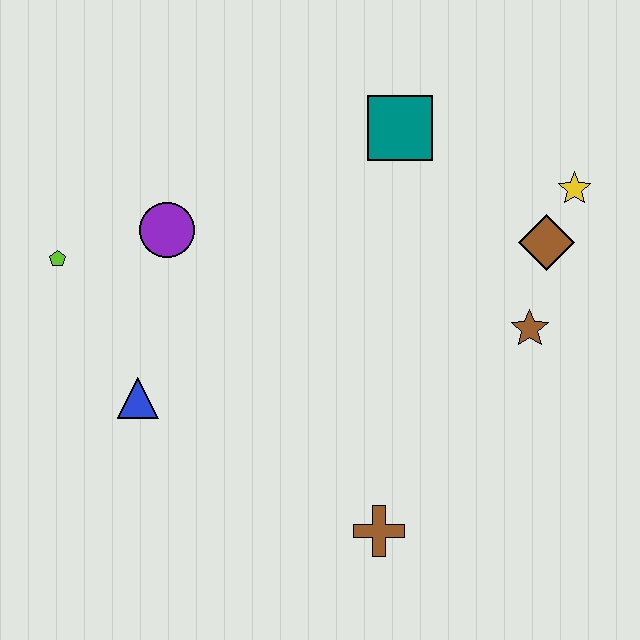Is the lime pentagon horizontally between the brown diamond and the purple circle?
No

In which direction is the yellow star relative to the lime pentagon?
The yellow star is to the right of the lime pentagon.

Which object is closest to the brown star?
The brown diamond is closest to the brown star.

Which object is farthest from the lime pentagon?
The yellow star is farthest from the lime pentagon.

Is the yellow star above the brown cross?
Yes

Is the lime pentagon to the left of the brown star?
Yes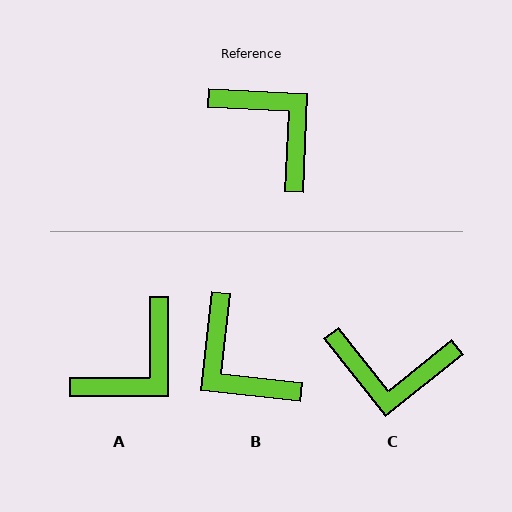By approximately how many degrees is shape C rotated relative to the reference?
Approximately 139 degrees clockwise.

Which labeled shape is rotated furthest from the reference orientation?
B, about 176 degrees away.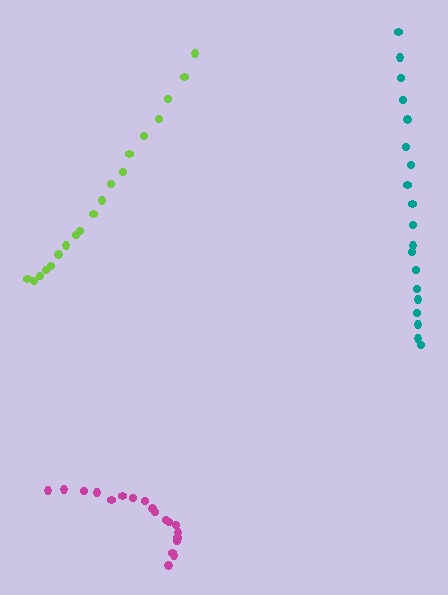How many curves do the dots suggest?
There are 3 distinct paths.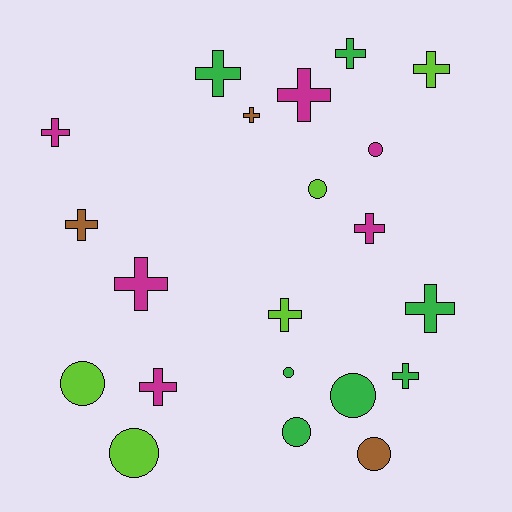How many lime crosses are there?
There are 2 lime crosses.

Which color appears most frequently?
Green, with 7 objects.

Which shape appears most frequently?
Cross, with 13 objects.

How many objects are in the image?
There are 21 objects.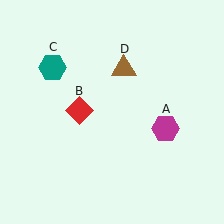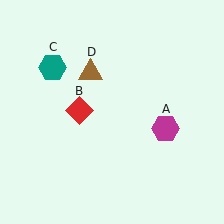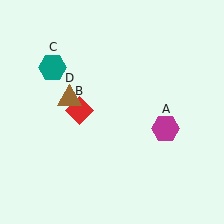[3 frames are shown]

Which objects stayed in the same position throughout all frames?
Magenta hexagon (object A) and red diamond (object B) and teal hexagon (object C) remained stationary.